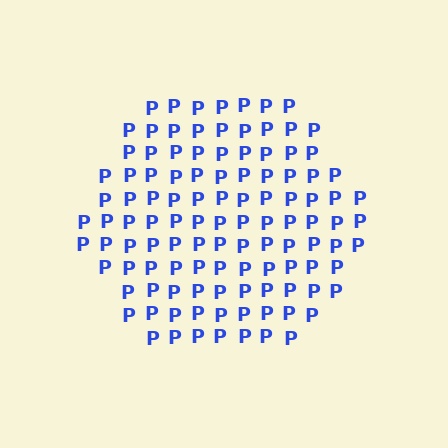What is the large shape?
The large shape is a hexagon.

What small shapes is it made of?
It is made of small letter P's.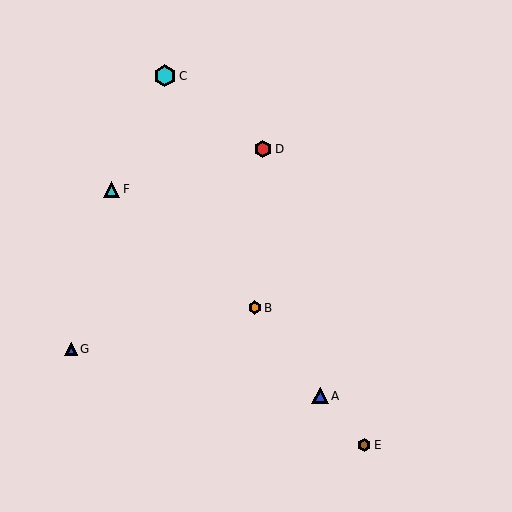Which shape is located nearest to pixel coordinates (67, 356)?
The blue triangle (labeled G) at (71, 349) is nearest to that location.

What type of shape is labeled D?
Shape D is a red hexagon.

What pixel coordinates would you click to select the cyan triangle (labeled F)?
Click at (112, 189) to select the cyan triangle F.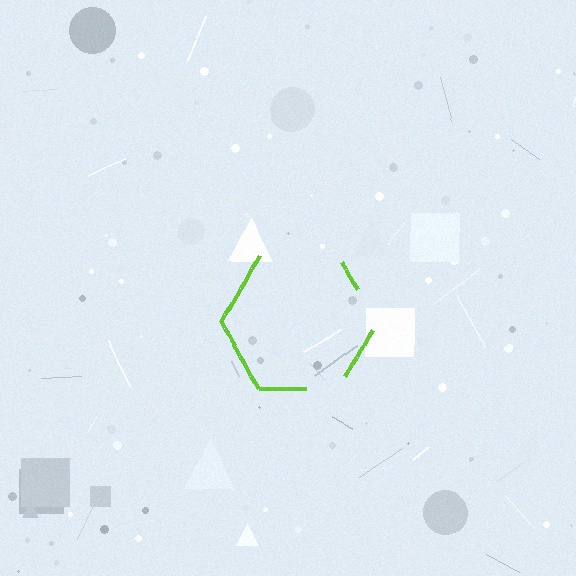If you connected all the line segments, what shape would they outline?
They would outline a hexagon.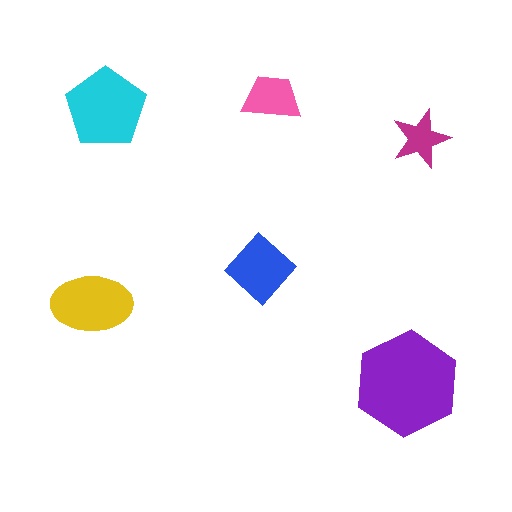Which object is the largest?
The purple hexagon.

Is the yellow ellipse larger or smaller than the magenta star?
Larger.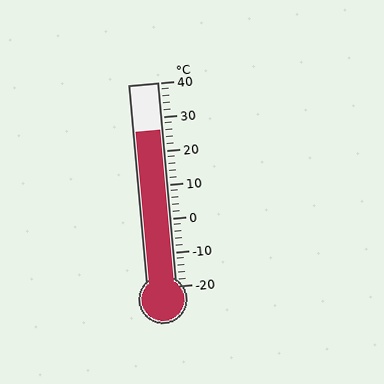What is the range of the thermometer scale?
The thermometer scale ranges from -20°C to 40°C.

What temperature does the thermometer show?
The thermometer shows approximately 26°C.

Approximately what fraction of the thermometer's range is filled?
The thermometer is filled to approximately 75% of its range.